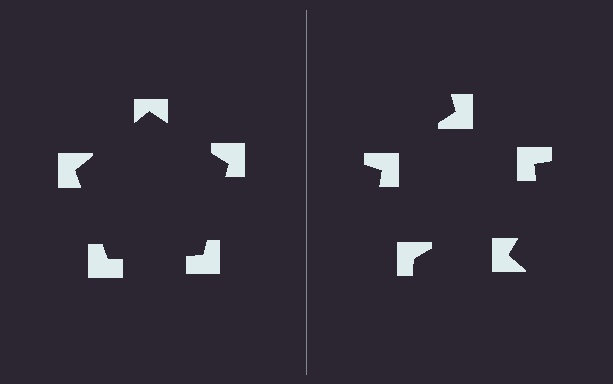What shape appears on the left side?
An illusory pentagon.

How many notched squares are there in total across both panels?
10 — 5 on each side.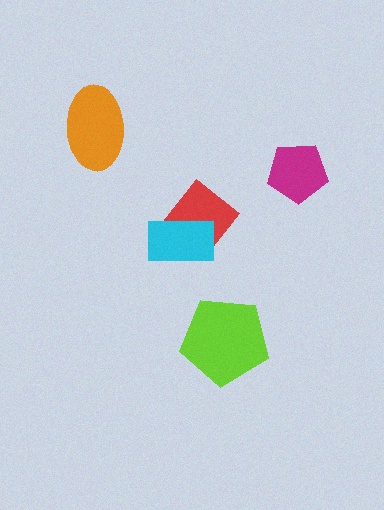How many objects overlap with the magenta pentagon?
0 objects overlap with the magenta pentagon.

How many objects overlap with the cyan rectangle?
1 object overlaps with the cyan rectangle.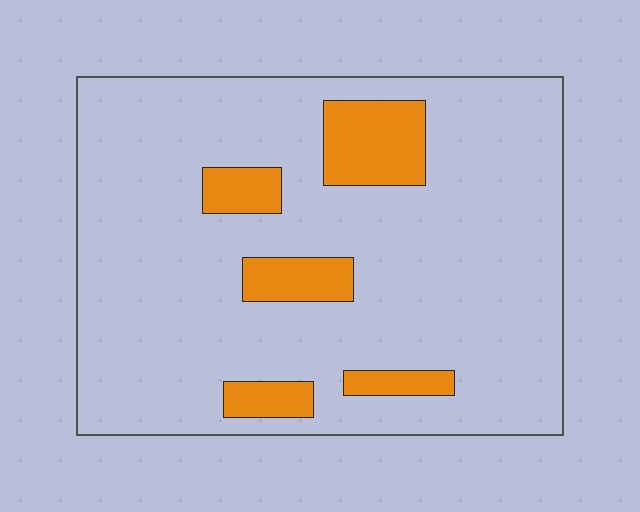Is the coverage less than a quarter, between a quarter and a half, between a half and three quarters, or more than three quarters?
Less than a quarter.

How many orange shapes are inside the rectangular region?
5.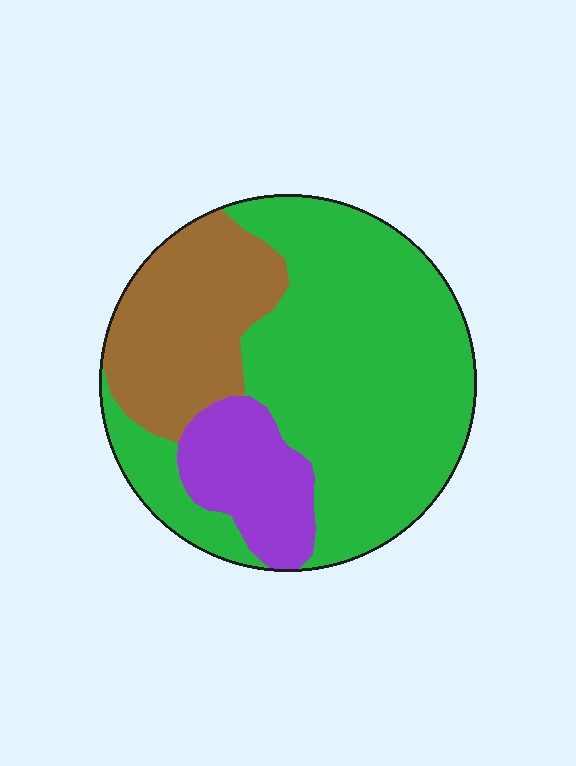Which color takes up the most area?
Green, at roughly 60%.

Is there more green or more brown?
Green.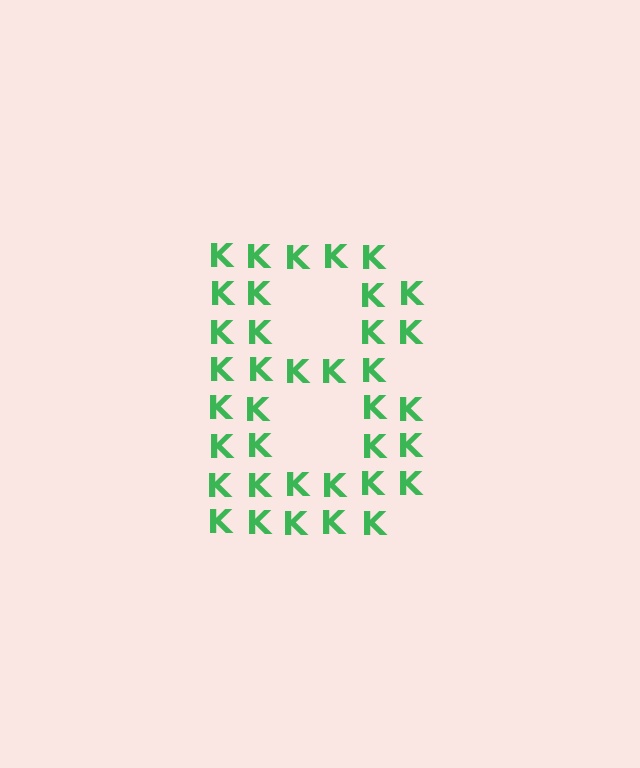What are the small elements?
The small elements are letter K's.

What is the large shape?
The large shape is the letter B.